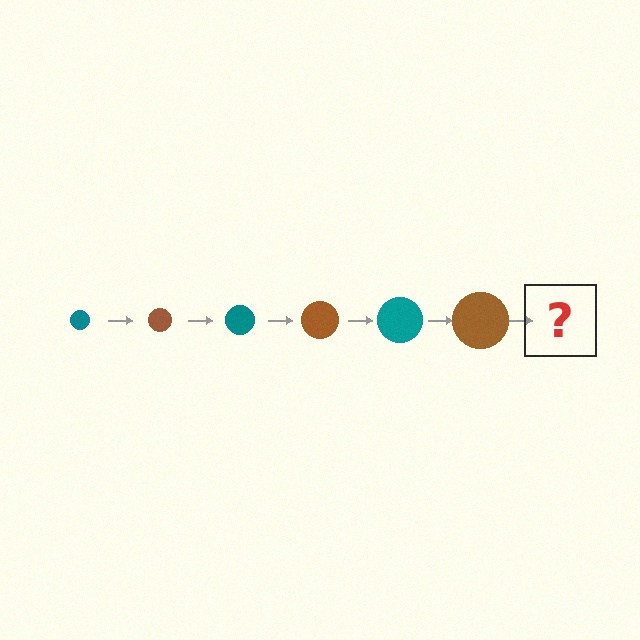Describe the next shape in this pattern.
It should be a teal circle, larger than the previous one.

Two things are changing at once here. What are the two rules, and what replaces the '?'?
The two rules are that the circle grows larger each step and the color cycles through teal and brown. The '?' should be a teal circle, larger than the previous one.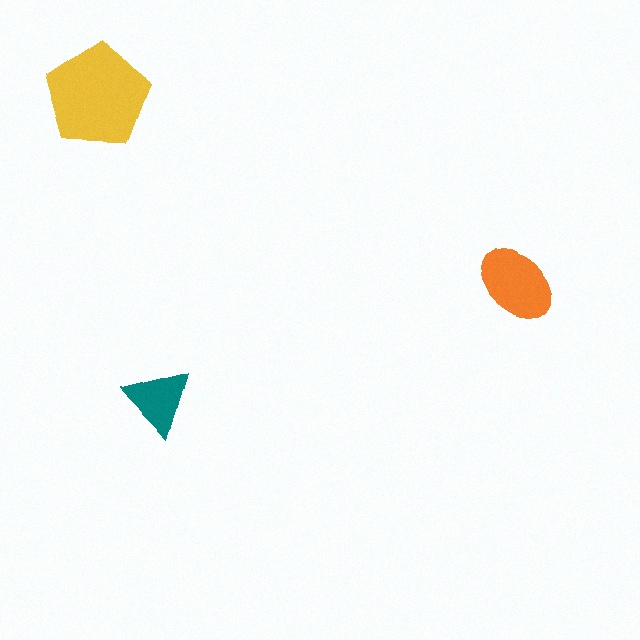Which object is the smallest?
The teal triangle.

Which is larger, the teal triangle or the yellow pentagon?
The yellow pentagon.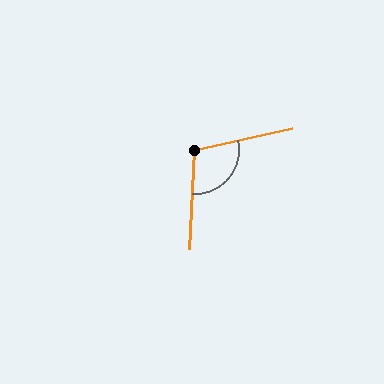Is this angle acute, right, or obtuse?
It is obtuse.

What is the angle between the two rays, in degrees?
Approximately 106 degrees.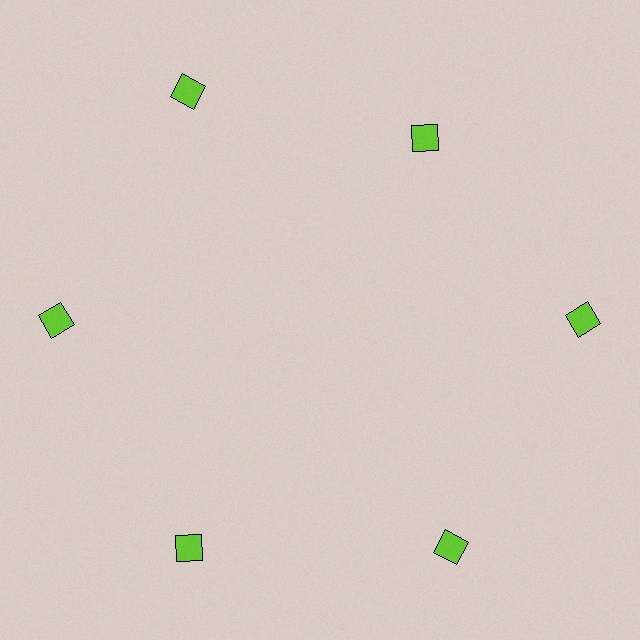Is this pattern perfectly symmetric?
No. The 6 lime squares are arranged in a ring, but one element near the 1 o'clock position is pulled inward toward the center, breaking the 6-fold rotational symmetry.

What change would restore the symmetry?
The symmetry would be restored by moving it outward, back onto the ring so that all 6 squares sit at equal angles and equal distance from the center.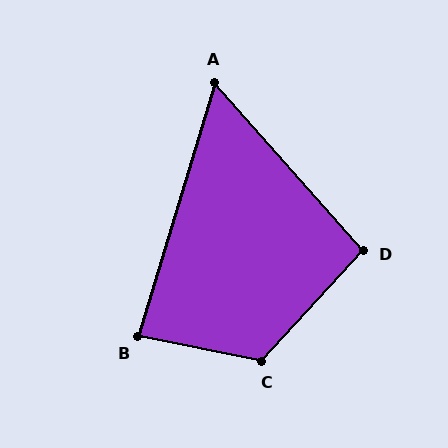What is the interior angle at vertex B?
Approximately 84 degrees (acute).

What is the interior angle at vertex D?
Approximately 96 degrees (obtuse).